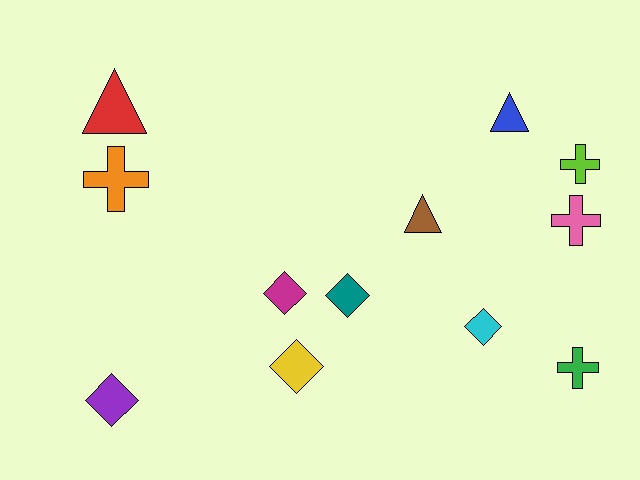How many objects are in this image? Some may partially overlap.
There are 12 objects.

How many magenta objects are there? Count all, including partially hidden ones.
There is 1 magenta object.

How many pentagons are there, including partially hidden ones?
There are no pentagons.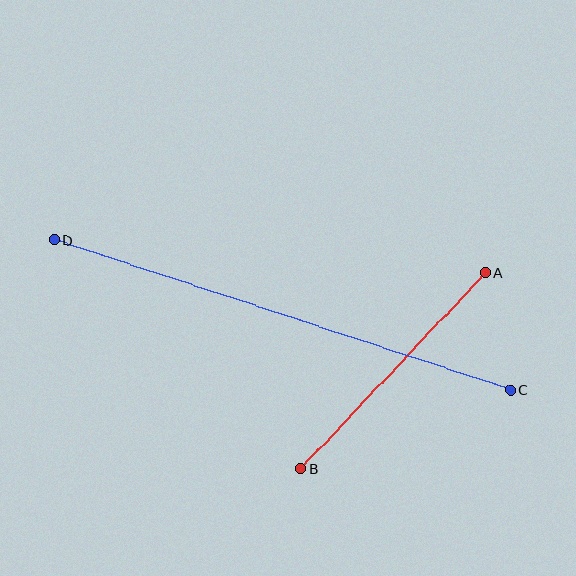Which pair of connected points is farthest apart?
Points C and D are farthest apart.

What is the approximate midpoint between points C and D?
The midpoint is at approximately (282, 315) pixels.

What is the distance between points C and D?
The distance is approximately 481 pixels.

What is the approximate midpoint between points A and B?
The midpoint is at approximately (393, 371) pixels.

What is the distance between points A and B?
The distance is approximately 269 pixels.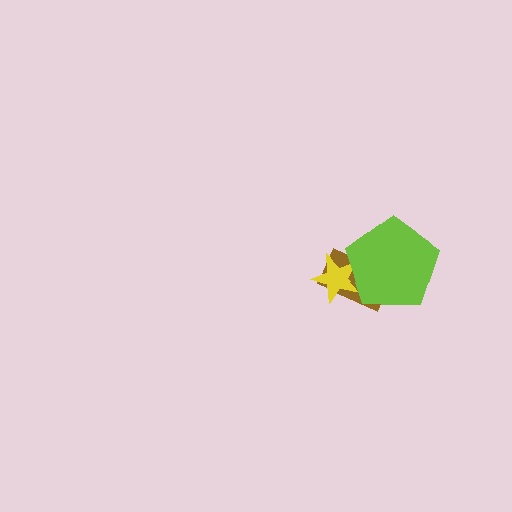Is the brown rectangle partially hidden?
Yes, it is partially covered by another shape.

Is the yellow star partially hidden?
Yes, it is partially covered by another shape.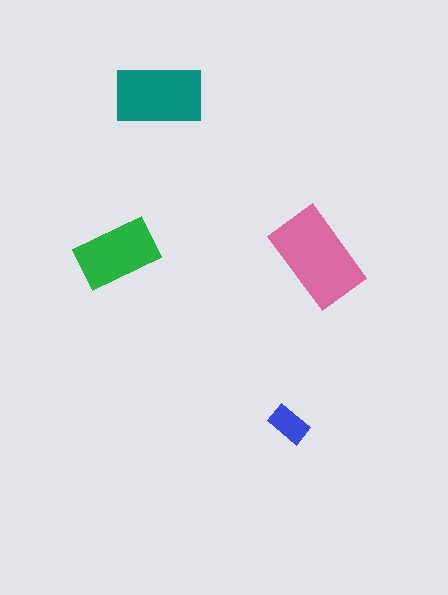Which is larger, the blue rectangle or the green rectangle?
The green one.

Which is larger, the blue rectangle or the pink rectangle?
The pink one.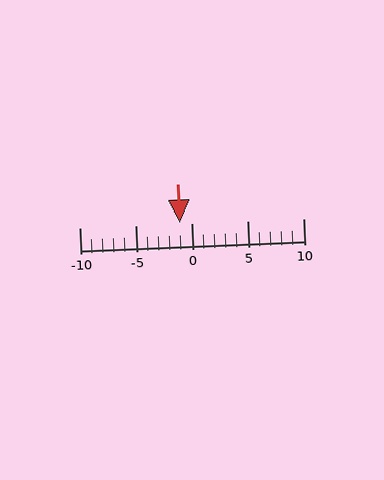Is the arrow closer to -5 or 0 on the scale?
The arrow is closer to 0.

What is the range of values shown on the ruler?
The ruler shows values from -10 to 10.